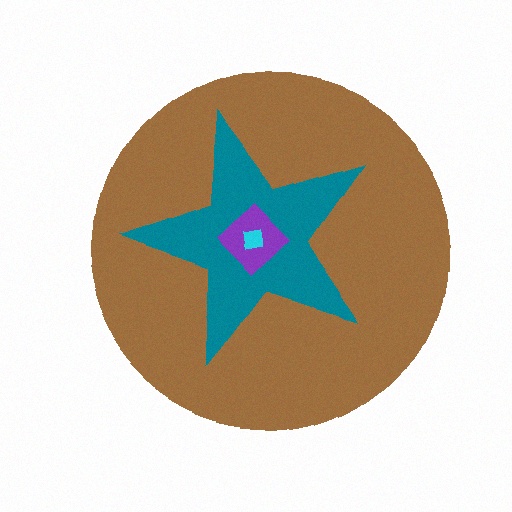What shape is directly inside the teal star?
The purple diamond.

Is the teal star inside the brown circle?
Yes.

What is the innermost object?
The cyan square.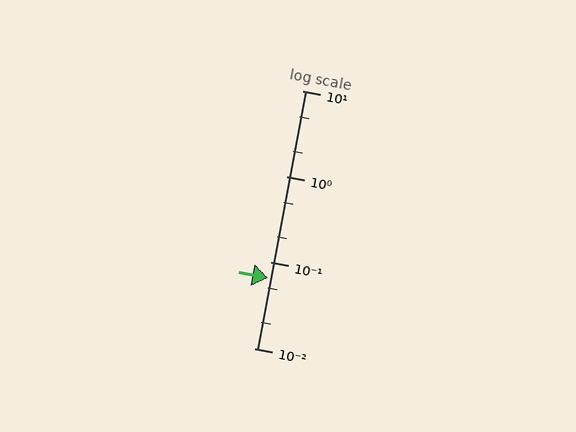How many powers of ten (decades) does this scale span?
The scale spans 3 decades, from 0.01 to 10.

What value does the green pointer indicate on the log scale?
The pointer indicates approximately 0.066.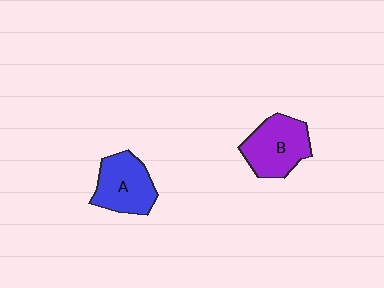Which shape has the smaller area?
Shape A (blue).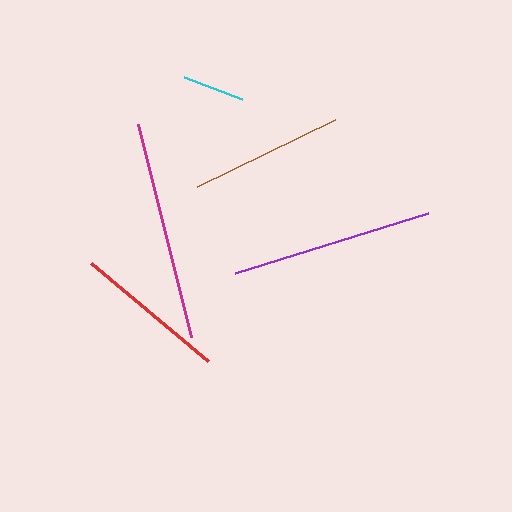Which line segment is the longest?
The magenta line is the longest at approximately 220 pixels.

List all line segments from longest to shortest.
From longest to shortest: magenta, purple, brown, red, cyan.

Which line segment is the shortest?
The cyan line is the shortest at approximately 62 pixels.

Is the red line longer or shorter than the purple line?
The purple line is longer than the red line.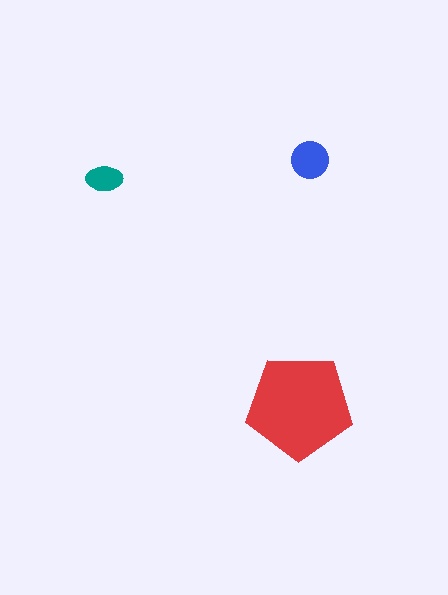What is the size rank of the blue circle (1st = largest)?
2nd.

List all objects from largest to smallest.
The red pentagon, the blue circle, the teal ellipse.